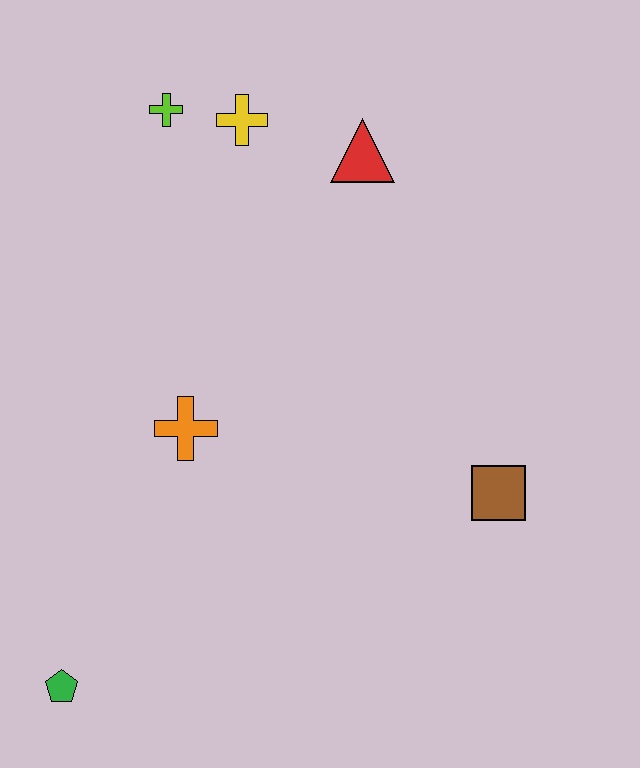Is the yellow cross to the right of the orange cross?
Yes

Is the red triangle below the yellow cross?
Yes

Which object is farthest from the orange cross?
The red triangle is farthest from the orange cross.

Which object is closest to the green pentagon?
The orange cross is closest to the green pentagon.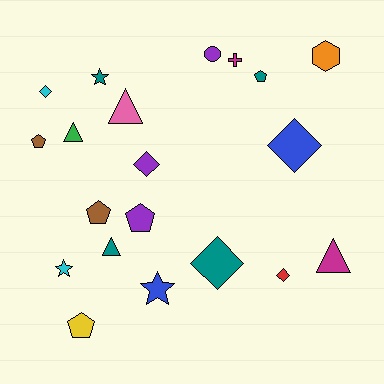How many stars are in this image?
There are 3 stars.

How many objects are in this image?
There are 20 objects.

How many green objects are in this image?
There is 1 green object.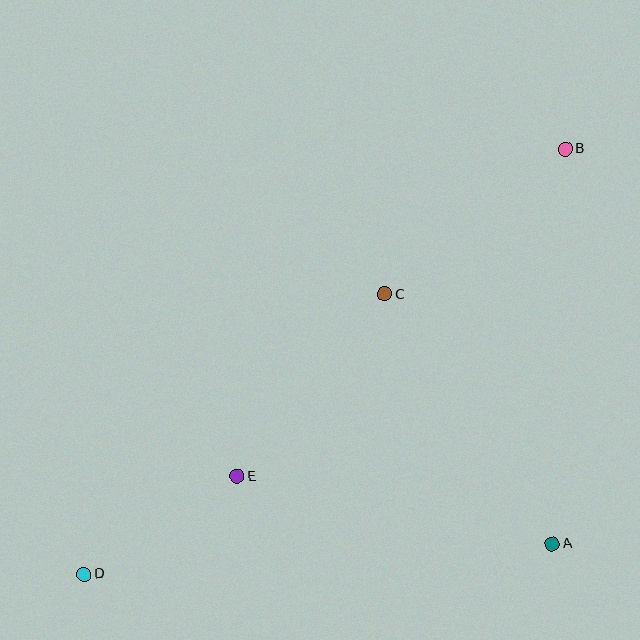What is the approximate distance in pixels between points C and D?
The distance between C and D is approximately 411 pixels.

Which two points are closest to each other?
Points D and E are closest to each other.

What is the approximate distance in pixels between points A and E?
The distance between A and E is approximately 322 pixels.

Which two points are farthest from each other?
Points B and D are farthest from each other.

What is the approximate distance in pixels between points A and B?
The distance between A and B is approximately 395 pixels.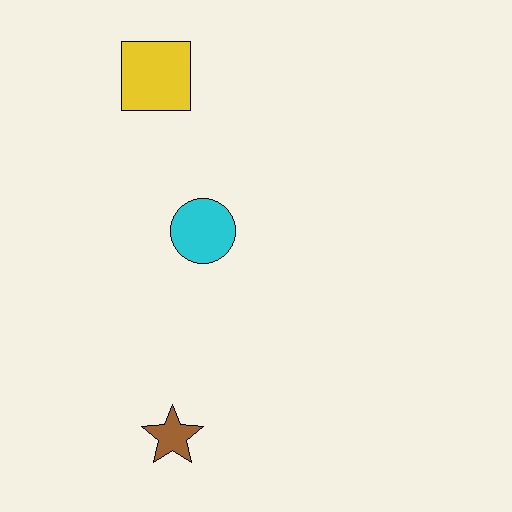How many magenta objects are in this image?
There are no magenta objects.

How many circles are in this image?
There is 1 circle.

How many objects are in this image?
There are 3 objects.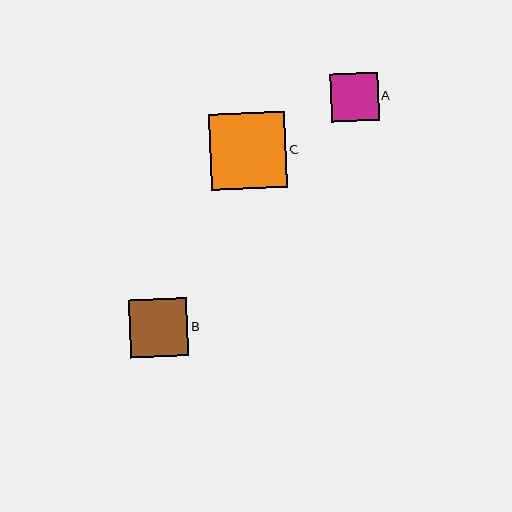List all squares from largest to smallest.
From largest to smallest: C, B, A.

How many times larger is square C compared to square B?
Square C is approximately 1.3 times the size of square B.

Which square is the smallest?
Square A is the smallest with a size of approximately 48 pixels.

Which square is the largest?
Square C is the largest with a size of approximately 76 pixels.